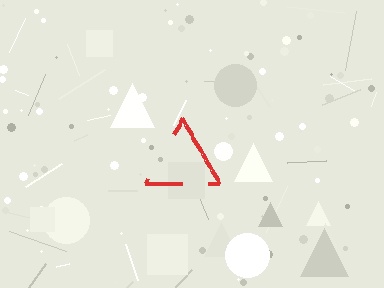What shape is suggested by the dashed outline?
The dashed outline suggests a triangle.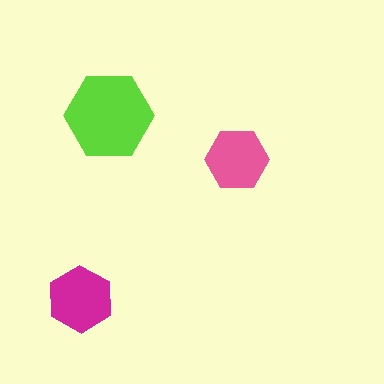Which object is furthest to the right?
The pink hexagon is rightmost.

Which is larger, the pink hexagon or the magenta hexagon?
The magenta one.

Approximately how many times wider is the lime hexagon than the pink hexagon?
About 1.5 times wider.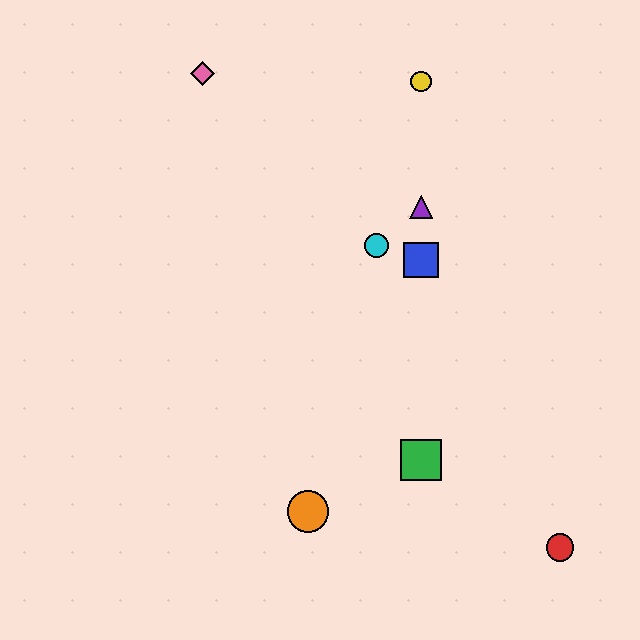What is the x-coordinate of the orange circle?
The orange circle is at x≈308.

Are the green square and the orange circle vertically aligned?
No, the green square is at x≈421 and the orange circle is at x≈308.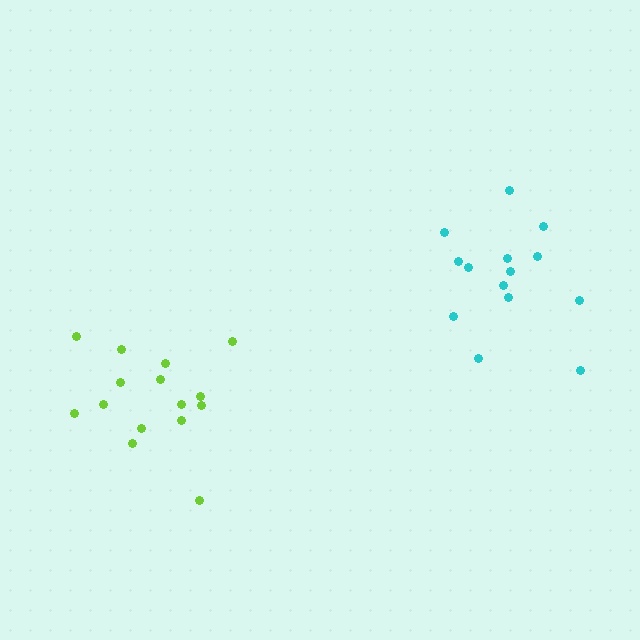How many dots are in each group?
Group 1: 15 dots, Group 2: 14 dots (29 total).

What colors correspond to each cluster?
The clusters are colored: lime, cyan.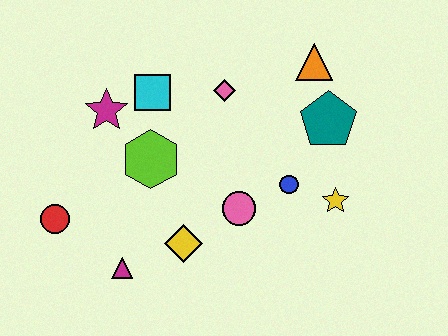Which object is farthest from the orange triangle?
The red circle is farthest from the orange triangle.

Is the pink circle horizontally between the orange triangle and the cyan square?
Yes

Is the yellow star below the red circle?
No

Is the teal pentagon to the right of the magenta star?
Yes